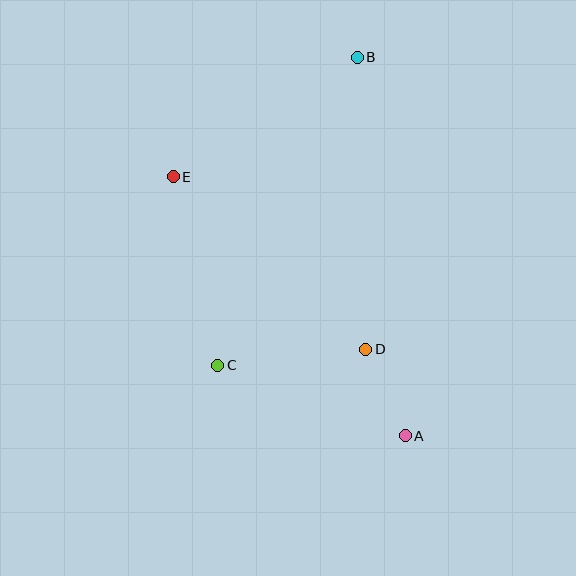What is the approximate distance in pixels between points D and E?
The distance between D and E is approximately 258 pixels.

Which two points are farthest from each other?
Points A and B are farthest from each other.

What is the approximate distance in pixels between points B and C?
The distance between B and C is approximately 338 pixels.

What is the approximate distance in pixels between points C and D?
The distance between C and D is approximately 149 pixels.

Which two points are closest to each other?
Points A and D are closest to each other.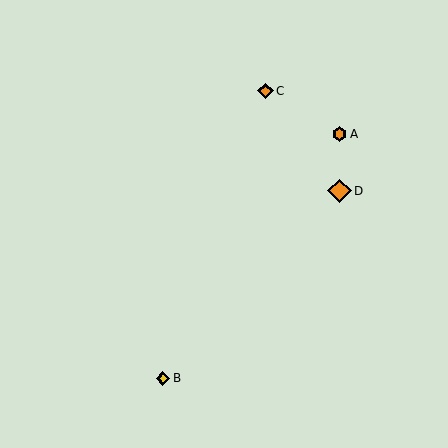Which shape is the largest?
The orange diamond (labeled D) is the largest.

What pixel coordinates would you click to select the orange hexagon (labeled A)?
Click at (339, 134) to select the orange hexagon A.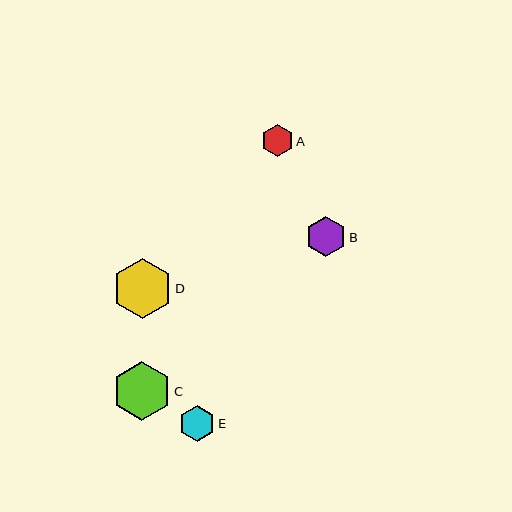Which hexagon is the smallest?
Hexagon A is the smallest with a size of approximately 32 pixels.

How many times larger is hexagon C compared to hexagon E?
Hexagon C is approximately 1.7 times the size of hexagon E.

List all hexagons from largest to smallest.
From largest to smallest: D, C, B, E, A.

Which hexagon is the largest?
Hexagon D is the largest with a size of approximately 60 pixels.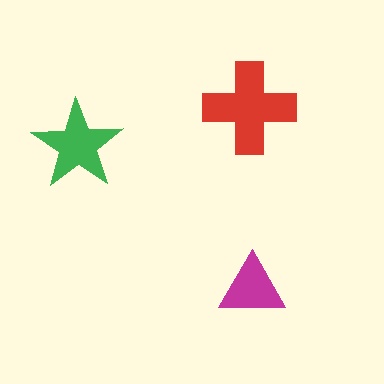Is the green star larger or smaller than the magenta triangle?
Larger.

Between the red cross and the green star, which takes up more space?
The red cross.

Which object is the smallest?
The magenta triangle.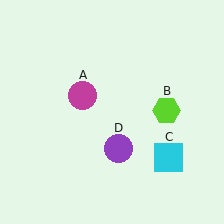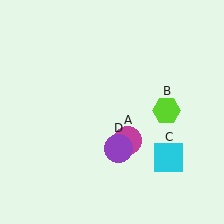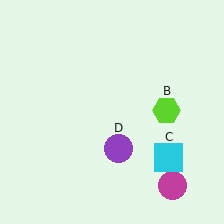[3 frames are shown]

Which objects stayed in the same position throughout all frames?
Lime hexagon (object B) and cyan square (object C) and purple circle (object D) remained stationary.